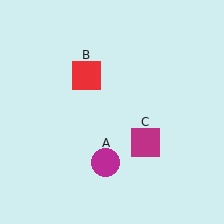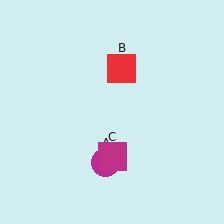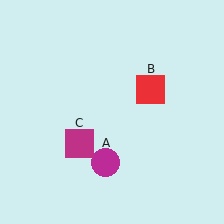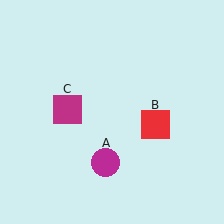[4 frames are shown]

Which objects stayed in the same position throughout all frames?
Magenta circle (object A) remained stationary.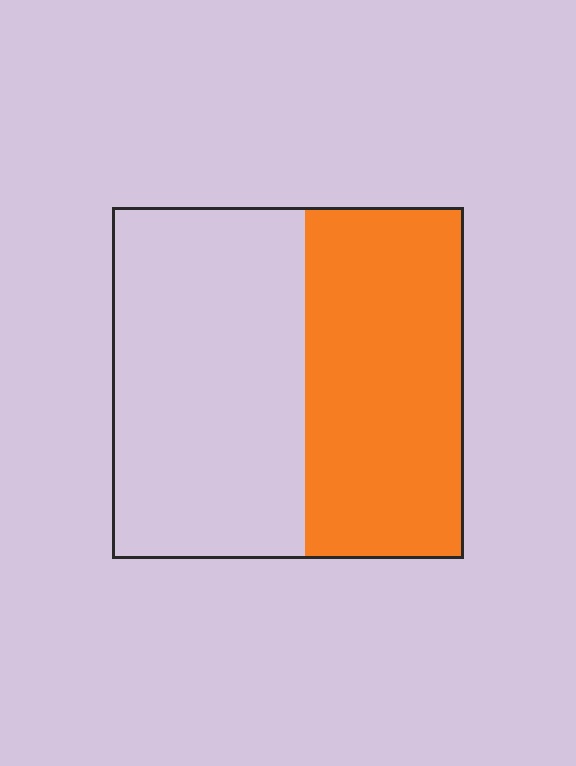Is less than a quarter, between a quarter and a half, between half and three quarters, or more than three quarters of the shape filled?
Between a quarter and a half.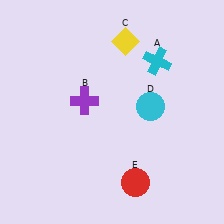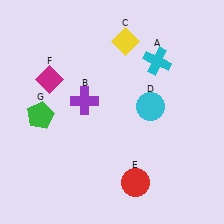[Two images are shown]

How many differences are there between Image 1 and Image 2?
There are 2 differences between the two images.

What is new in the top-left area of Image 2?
A magenta diamond (F) was added in the top-left area of Image 2.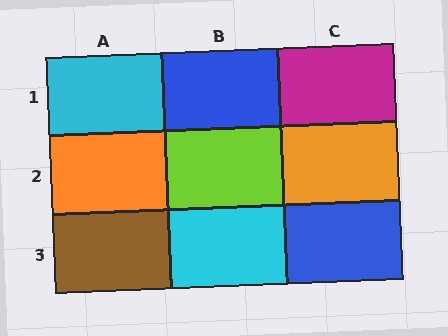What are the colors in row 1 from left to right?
Cyan, blue, magenta.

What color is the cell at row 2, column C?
Orange.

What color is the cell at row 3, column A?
Brown.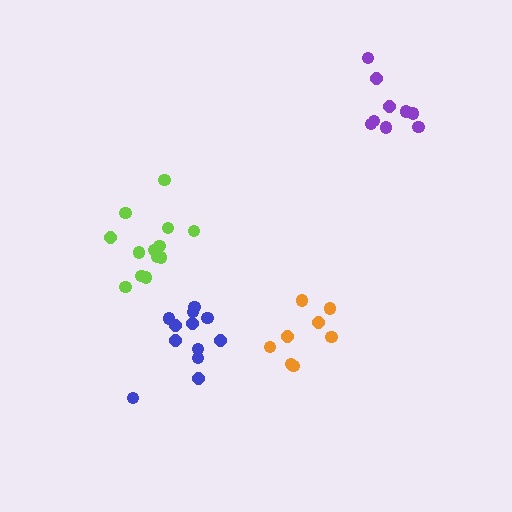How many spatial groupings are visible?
There are 4 spatial groupings.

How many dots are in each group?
Group 1: 12 dots, Group 2: 8 dots, Group 3: 9 dots, Group 4: 13 dots (42 total).